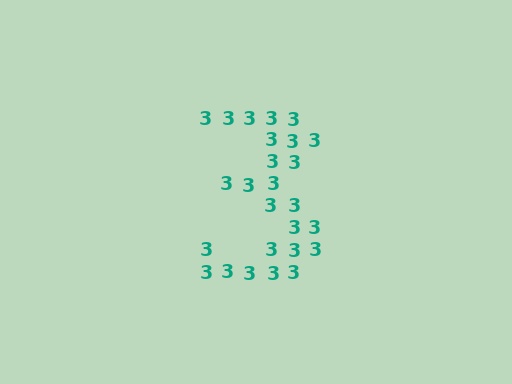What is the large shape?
The large shape is the digit 3.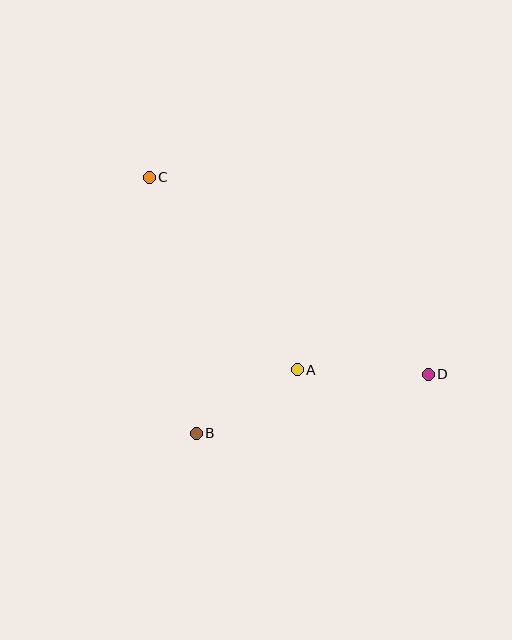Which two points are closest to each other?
Points A and B are closest to each other.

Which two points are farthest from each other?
Points C and D are farthest from each other.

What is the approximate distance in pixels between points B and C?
The distance between B and C is approximately 260 pixels.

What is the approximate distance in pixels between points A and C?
The distance between A and C is approximately 243 pixels.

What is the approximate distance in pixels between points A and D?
The distance between A and D is approximately 131 pixels.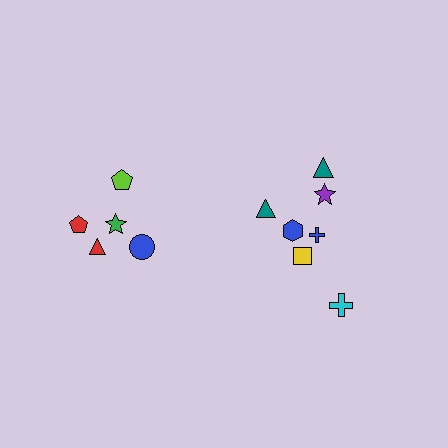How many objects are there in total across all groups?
There are 12 objects.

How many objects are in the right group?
There are 7 objects.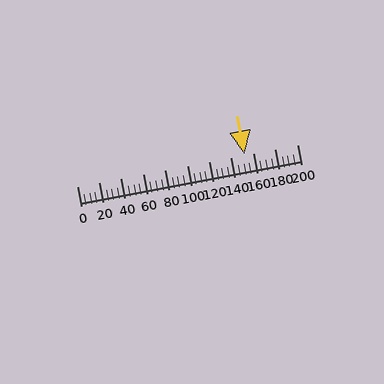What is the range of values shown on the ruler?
The ruler shows values from 0 to 200.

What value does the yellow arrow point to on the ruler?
The yellow arrow points to approximately 152.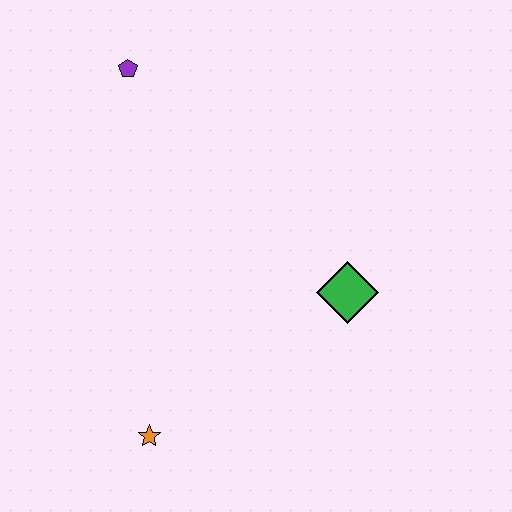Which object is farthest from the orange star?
The purple pentagon is farthest from the orange star.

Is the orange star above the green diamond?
No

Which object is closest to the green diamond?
The orange star is closest to the green diamond.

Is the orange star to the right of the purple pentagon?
Yes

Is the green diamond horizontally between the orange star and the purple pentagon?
No